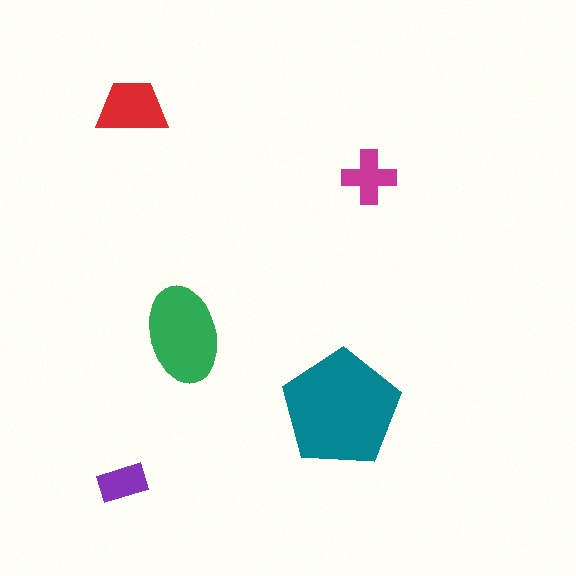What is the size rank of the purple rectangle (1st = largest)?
5th.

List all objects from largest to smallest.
The teal pentagon, the green ellipse, the red trapezoid, the magenta cross, the purple rectangle.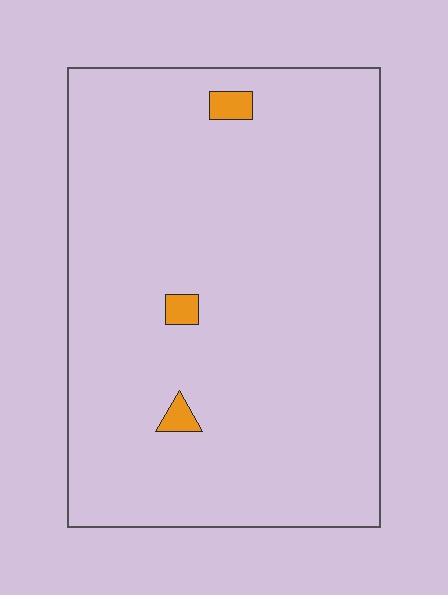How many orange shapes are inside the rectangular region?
3.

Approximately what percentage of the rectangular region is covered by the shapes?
Approximately 0%.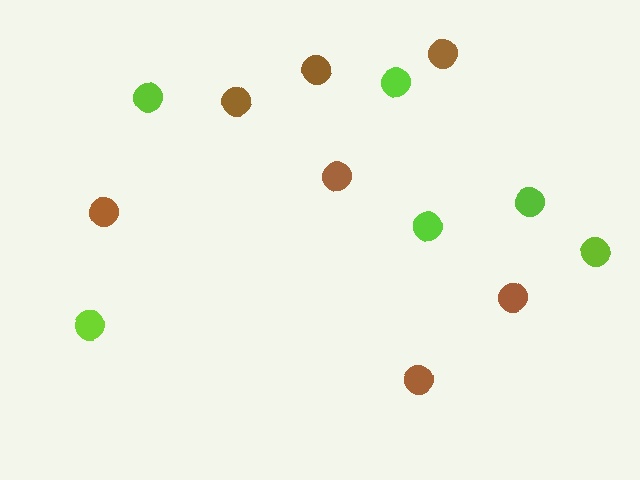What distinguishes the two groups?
There are 2 groups: one group of lime circles (6) and one group of brown circles (7).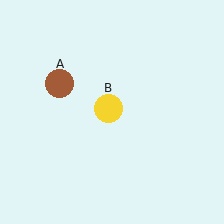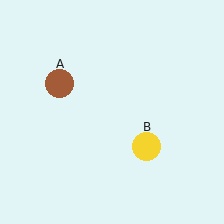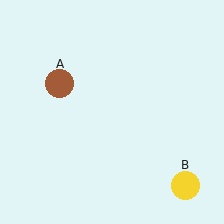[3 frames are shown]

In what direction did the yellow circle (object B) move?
The yellow circle (object B) moved down and to the right.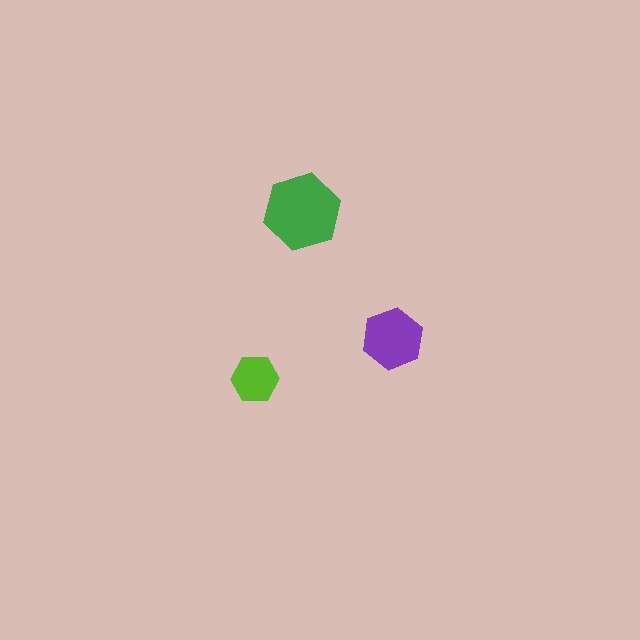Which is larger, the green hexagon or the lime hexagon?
The green one.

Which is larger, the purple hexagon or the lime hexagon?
The purple one.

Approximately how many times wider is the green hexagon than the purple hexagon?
About 1.5 times wider.